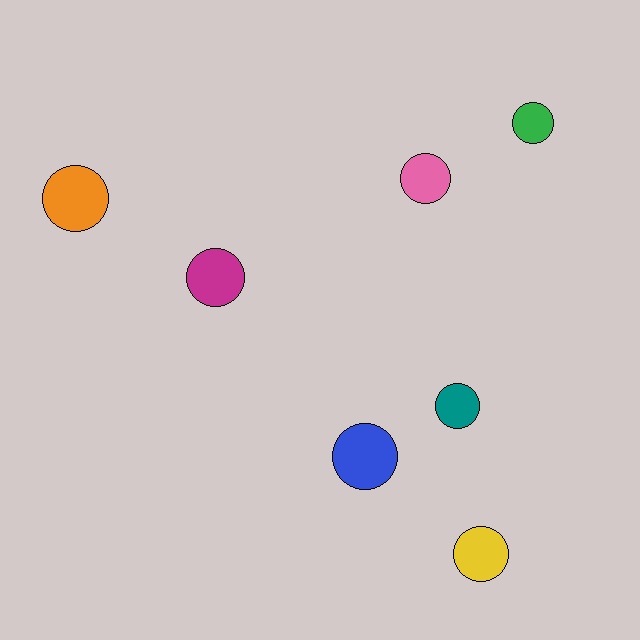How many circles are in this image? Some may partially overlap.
There are 7 circles.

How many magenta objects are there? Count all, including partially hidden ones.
There is 1 magenta object.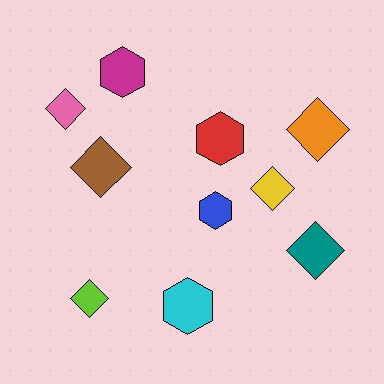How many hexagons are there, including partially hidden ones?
There are 4 hexagons.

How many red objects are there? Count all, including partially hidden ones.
There is 1 red object.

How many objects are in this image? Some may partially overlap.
There are 10 objects.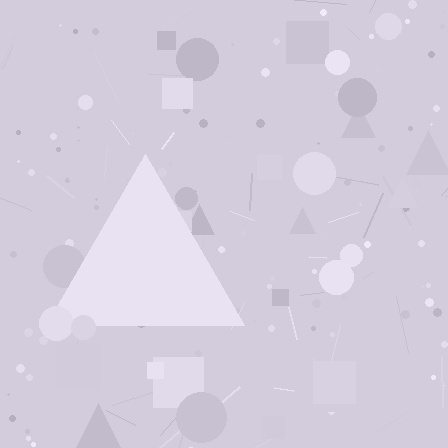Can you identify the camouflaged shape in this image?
The camouflaged shape is a triangle.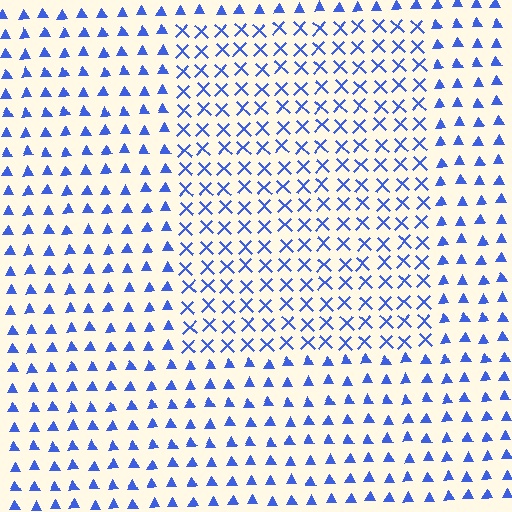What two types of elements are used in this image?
The image uses X marks inside the rectangle region and triangles outside it.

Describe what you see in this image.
The image is filled with small blue elements arranged in a uniform grid. A rectangle-shaped region contains X marks, while the surrounding area contains triangles. The boundary is defined purely by the change in element shape.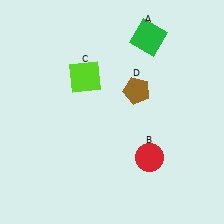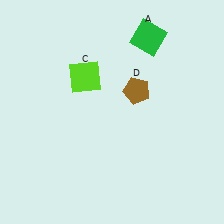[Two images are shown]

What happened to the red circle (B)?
The red circle (B) was removed in Image 2. It was in the bottom-right area of Image 1.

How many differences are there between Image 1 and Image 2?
There is 1 difference between the two images.